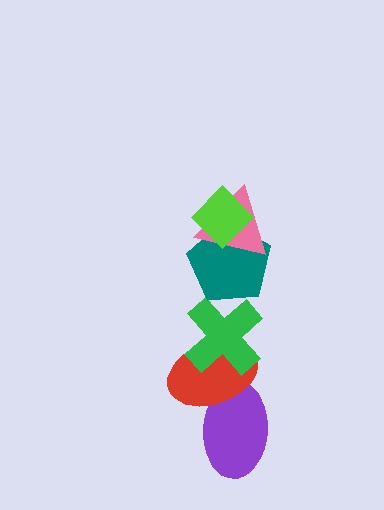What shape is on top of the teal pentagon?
The pink triangle is on top of the teal pentagon.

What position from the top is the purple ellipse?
The purple ellipse is 6th from the top.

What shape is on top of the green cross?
The teal pentagon is on top of the green cross.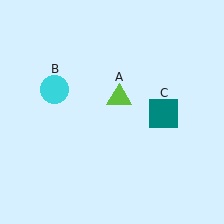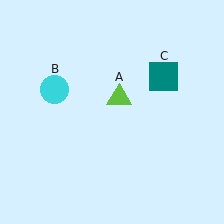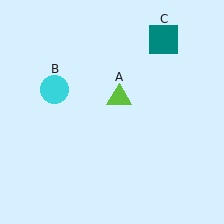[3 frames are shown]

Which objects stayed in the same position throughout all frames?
Lime triangle (object A) and cyan circle (object B) remained stationary.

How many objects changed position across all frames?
1 object changed position: teal square (object C).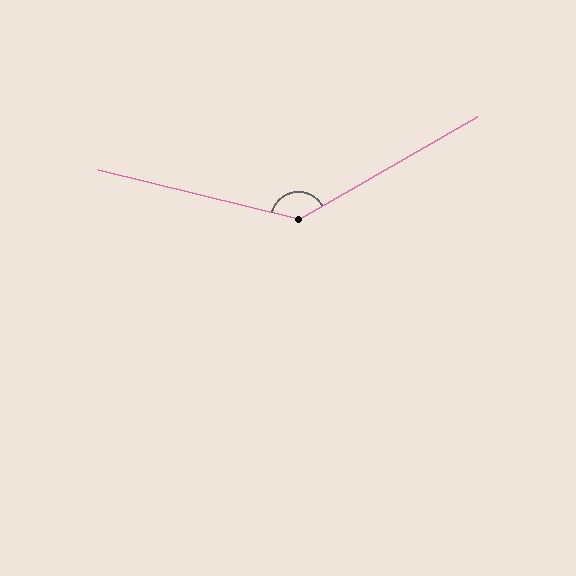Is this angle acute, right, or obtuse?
It is obtuse.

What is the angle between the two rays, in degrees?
Approximately 136 degrees.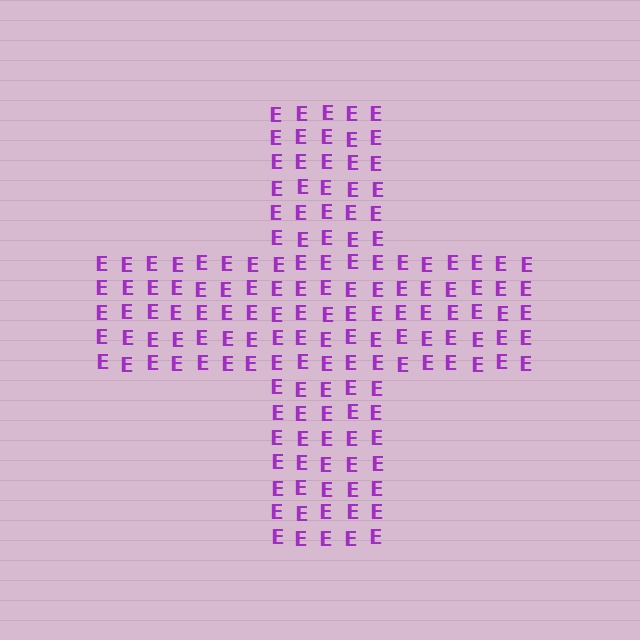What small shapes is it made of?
It is made of small letter E's.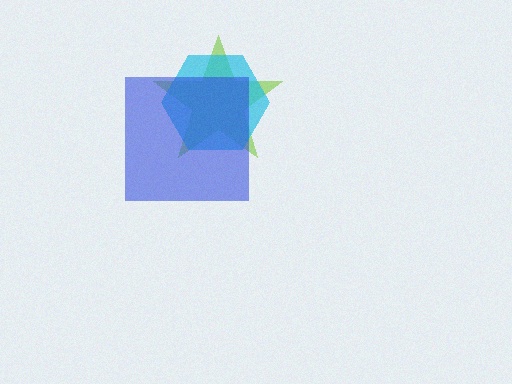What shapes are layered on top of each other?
The layered shapes are: a lime star, a cyan hexagon, a blue square.